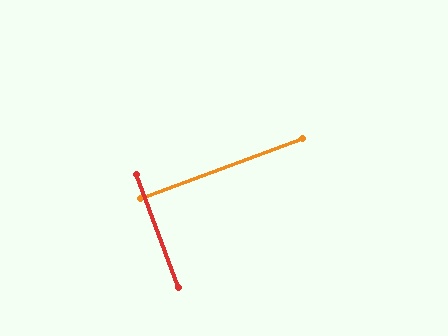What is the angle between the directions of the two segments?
Approximately 90 degrees.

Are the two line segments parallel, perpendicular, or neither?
Perpendicular — they meet at approximately 90°.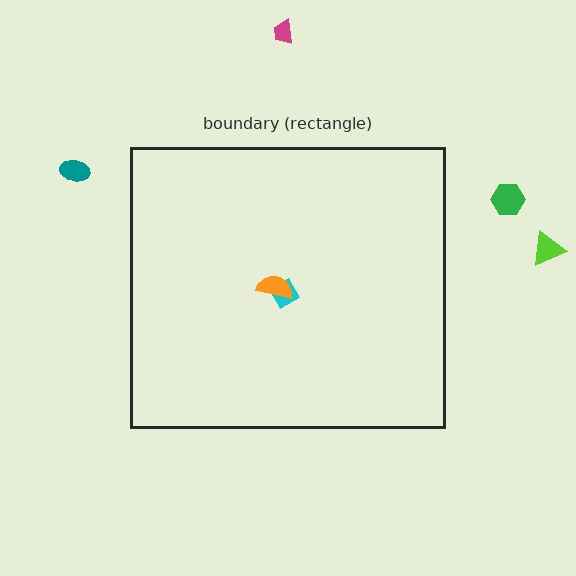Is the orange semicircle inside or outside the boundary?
Inside.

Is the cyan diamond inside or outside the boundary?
Inside.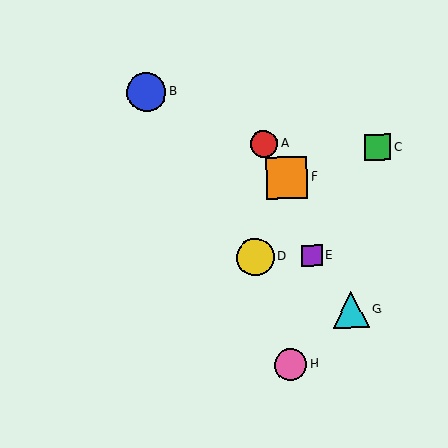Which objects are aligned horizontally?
Objects D, E are aligned horizontally.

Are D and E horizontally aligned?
Yes, both are at y≈257.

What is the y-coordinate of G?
Object G is at y≈310.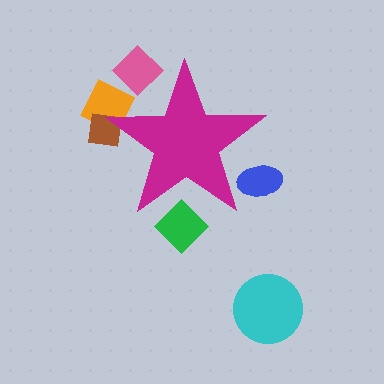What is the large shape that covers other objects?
A magenta star.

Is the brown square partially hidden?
Yes, the brown square is partially hidden behind the magenta star.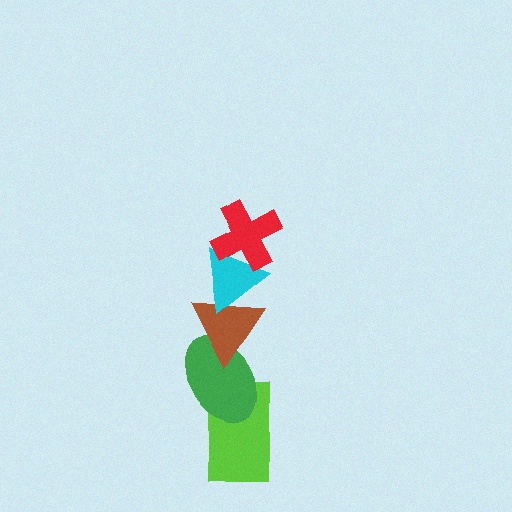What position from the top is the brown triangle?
The brown triangle is 3rd from the top.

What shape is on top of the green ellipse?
The brown triangle is on top of the green ellipse.